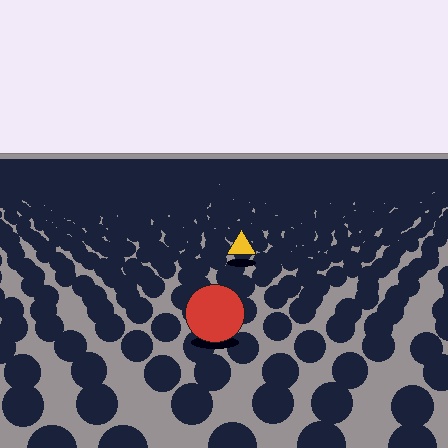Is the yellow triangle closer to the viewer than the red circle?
No. The red circle is closer — you can tell from the texture gradient: the ground texture is coarser near it.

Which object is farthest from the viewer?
The yellow triangle is farthest from the viewer. It appears smaller and the ground texture around it is denser.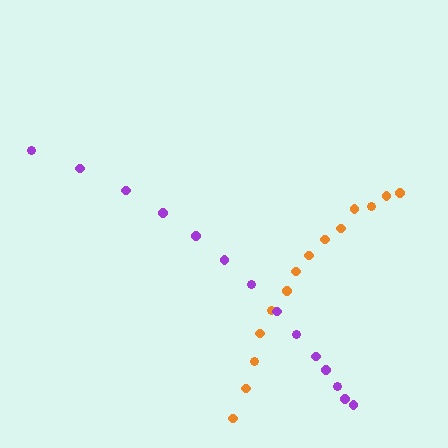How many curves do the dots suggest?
There are 2 distinct paths.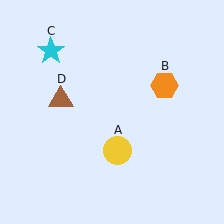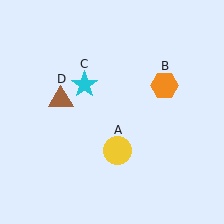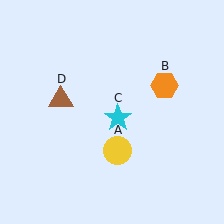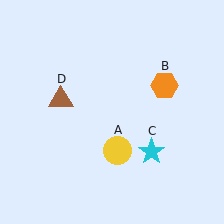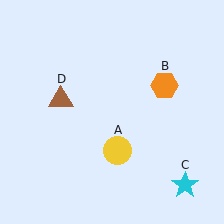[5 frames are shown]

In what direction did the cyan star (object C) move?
The cyan star (object C) moved down and to the right.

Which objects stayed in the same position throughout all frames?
Yellow circle (object A) and orange hexagon (object B) and brown triangle (object D) remained stationary.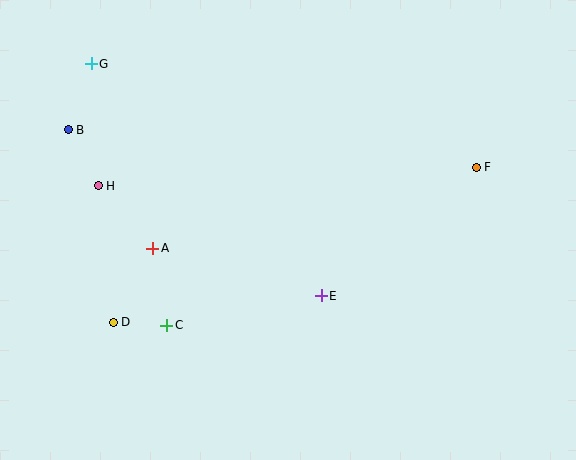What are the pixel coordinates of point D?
Point D is at (113, 322).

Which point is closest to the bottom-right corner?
Point E is closest to the bottom-right corner.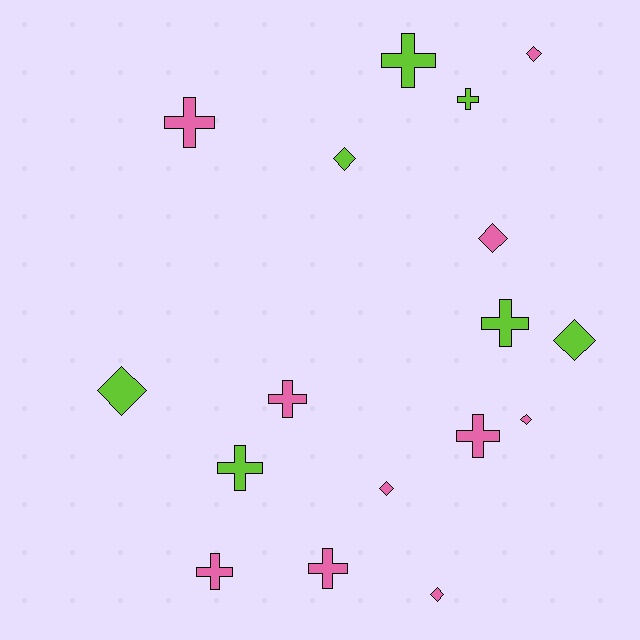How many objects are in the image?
There are 17 objects.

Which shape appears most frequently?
Cross, with 9 objects.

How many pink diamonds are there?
There are 5 pink diamonds.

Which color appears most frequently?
Pink, with 10 objects.